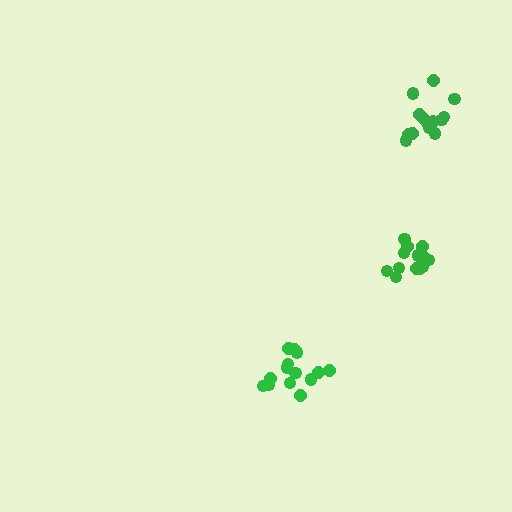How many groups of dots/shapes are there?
There are 3 groups.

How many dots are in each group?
Group 1: 16 dots, Group 2: 14 dots, Group 3: 14 dots (44 total).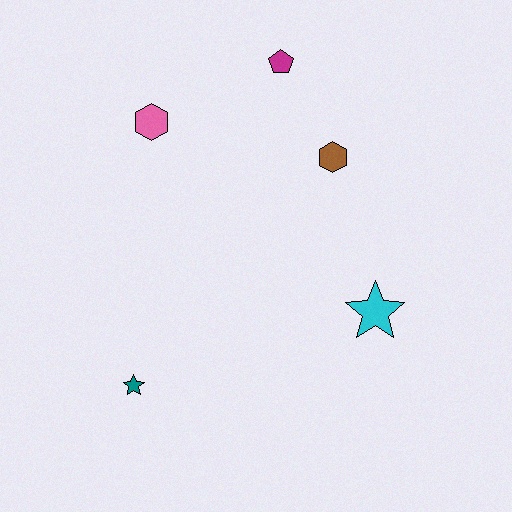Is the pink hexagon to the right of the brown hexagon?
No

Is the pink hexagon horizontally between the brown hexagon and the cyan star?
No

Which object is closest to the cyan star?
The brown hexagon is closest to the cyan star.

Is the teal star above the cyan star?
No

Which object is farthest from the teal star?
The magenta pentagon is farthest from the teal star.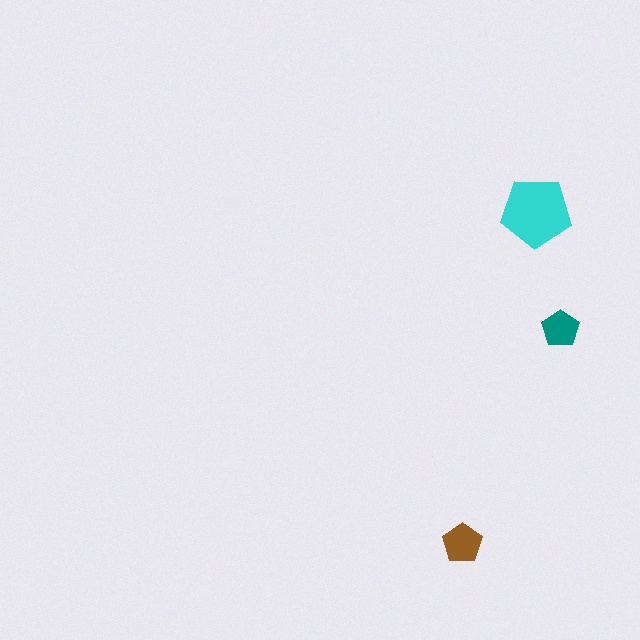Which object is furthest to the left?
The brown pentagon is leftmost.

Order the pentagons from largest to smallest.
the cyan one, the brown one, the teal one.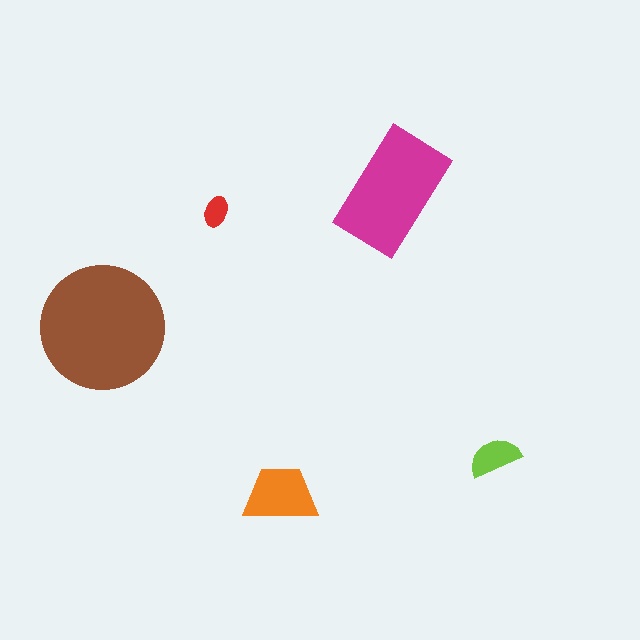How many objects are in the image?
There are 5 objects in the image.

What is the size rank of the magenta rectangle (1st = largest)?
2nd.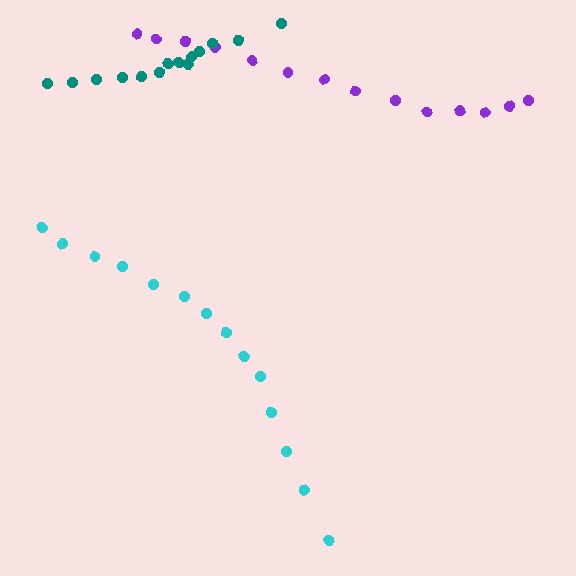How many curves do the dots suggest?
There are 3 distinct paths.